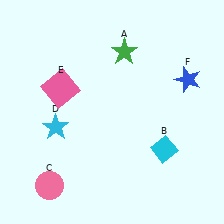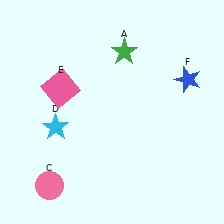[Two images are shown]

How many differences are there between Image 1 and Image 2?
There is 1 difference between the two images.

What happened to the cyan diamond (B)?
The cyan diamond (B) was removed in Image 2. It was in the bottom-right area of Image 1.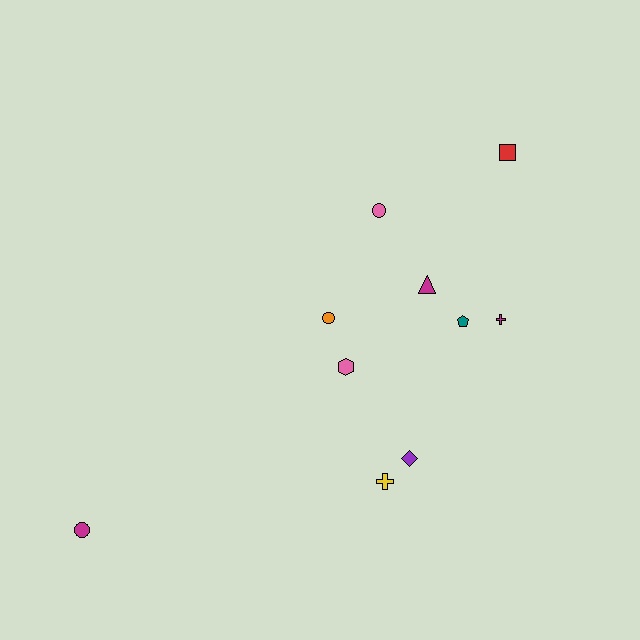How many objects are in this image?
There are 10 objects.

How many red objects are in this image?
There is 1 red object.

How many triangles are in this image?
There is 1 triangle.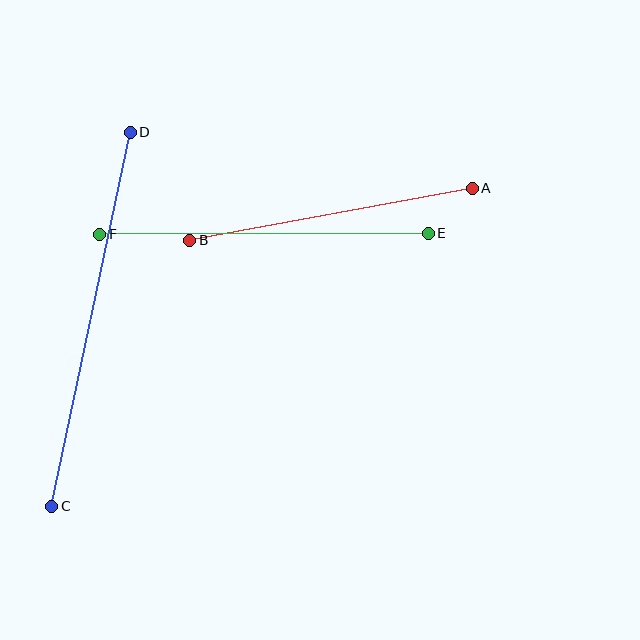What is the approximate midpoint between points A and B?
The midpoint is at approximately (331, 214) pixels.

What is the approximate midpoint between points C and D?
The midpoint is at approximately (91, 319) pixels.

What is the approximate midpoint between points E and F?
The midpoint is at approximately (264, 234) pixels.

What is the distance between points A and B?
The distance is approximately 287 pixels.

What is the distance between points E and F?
The distance is approximately 329 pixels.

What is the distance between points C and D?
The distance is approximately 382 pixels.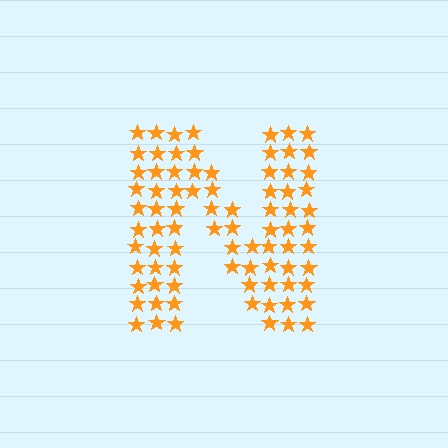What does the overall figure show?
The overall figure shows the letter N.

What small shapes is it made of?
It is made of small stars.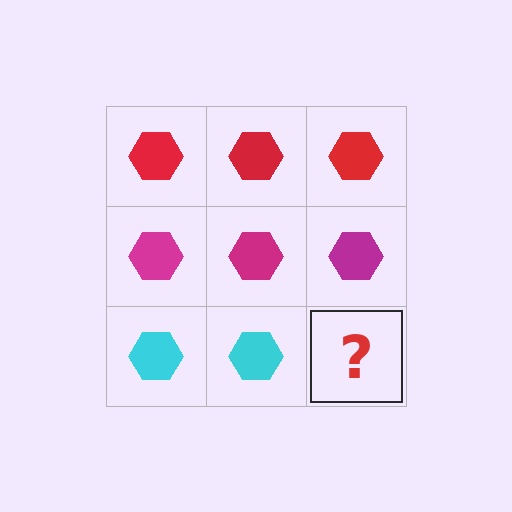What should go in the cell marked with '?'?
The missing cell should contain a cyan hexagon.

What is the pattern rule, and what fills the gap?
The rule is that each row has a consistent color. The gap should be filled with a cyan hexagon.